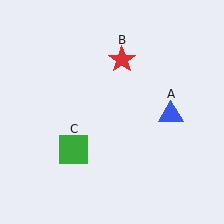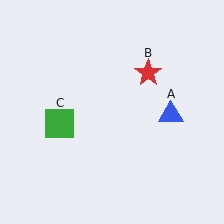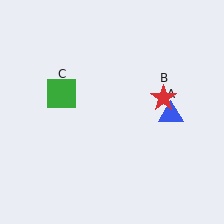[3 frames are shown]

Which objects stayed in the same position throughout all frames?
Blue triangle (object A) remained stationary.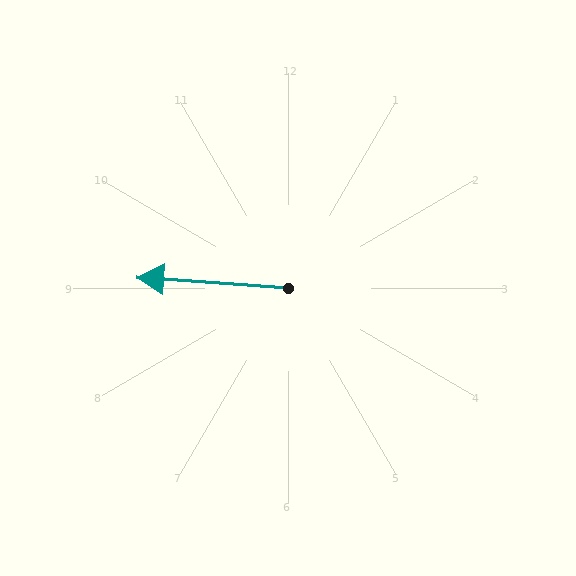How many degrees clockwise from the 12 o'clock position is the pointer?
Approximately 274 degrees.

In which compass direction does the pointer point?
West.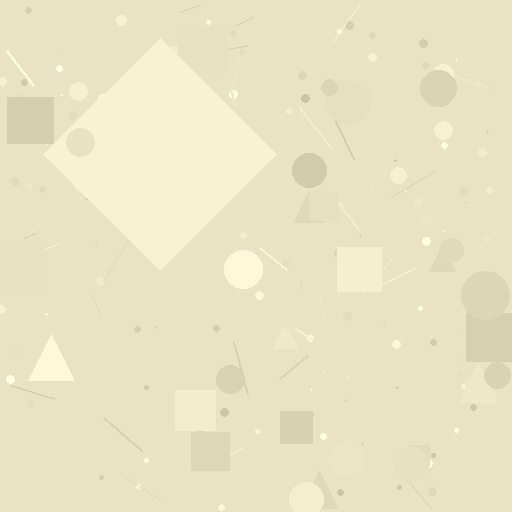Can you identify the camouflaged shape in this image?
The camouflaged shape is a diamond.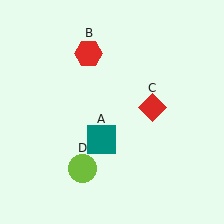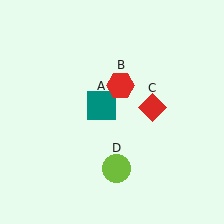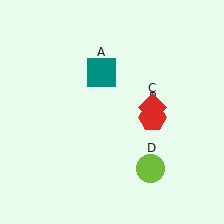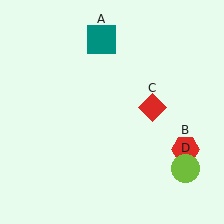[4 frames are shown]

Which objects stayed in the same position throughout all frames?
Red diamond (object C) remained stationary.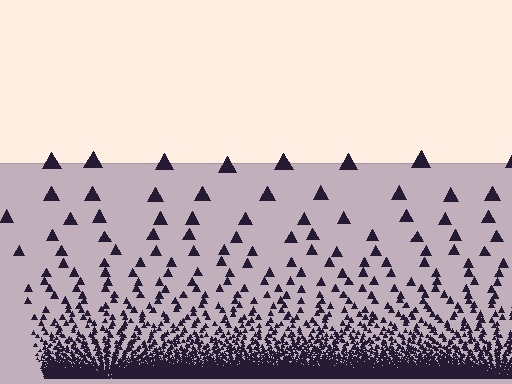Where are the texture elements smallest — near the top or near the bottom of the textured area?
Near the bottom.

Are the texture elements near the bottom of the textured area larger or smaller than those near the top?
Smaller. The gradient is inverted — elements near the bottom are smaller and denser.